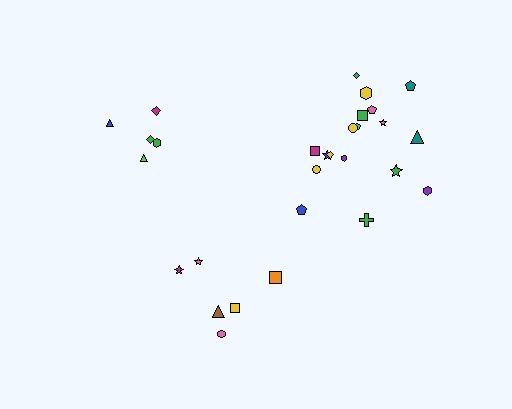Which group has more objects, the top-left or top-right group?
The top-right group.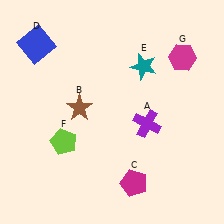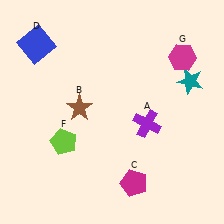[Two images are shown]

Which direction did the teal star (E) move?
The teal star (E) moved right.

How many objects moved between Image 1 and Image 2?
1 object moved between the two images.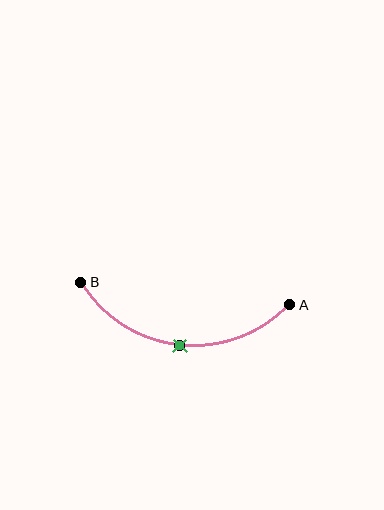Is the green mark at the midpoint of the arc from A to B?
Yes. The green mark lies on the arc at equal arc-length from both A and B — it is the arc midpoint.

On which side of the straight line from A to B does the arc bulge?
The arc bulges below the straight line connecting A and B.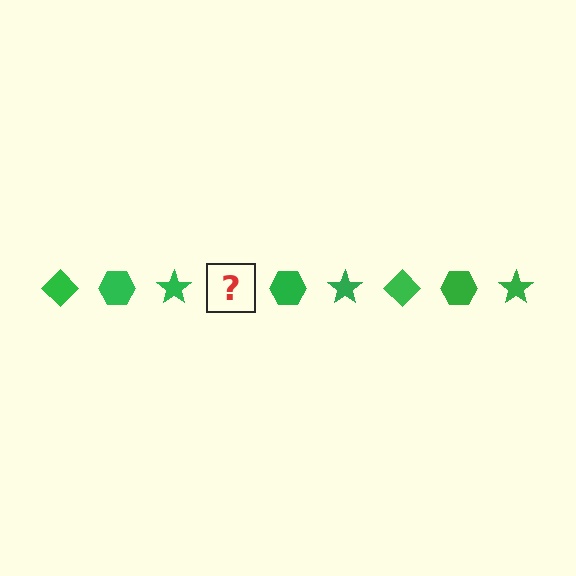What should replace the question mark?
The question mark should be replaced with a green diamond.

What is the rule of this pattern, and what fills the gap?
The rule is that the pattern cycles through diamond, hexagon, star shapes in green. The gap should be filled with a green diamond.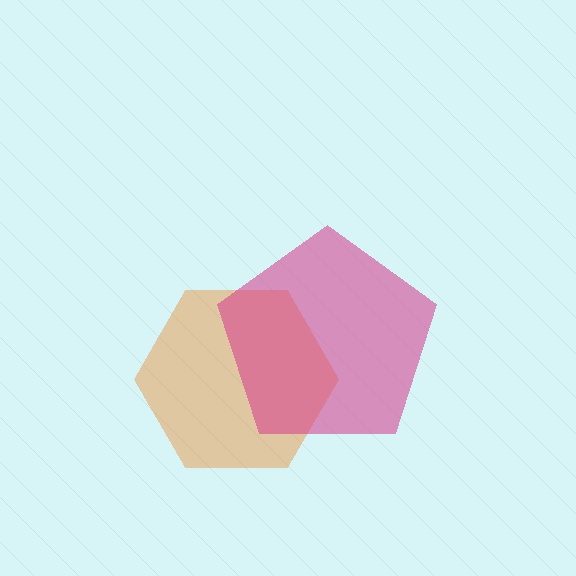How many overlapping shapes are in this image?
There are 2 overlapping shapes in the image.